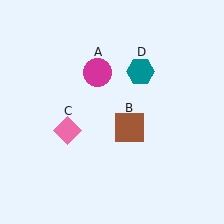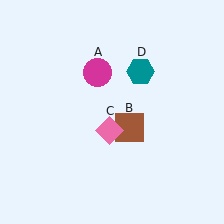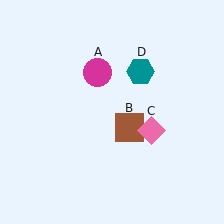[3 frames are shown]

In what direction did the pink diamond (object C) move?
The pink diamond (object C) moved right.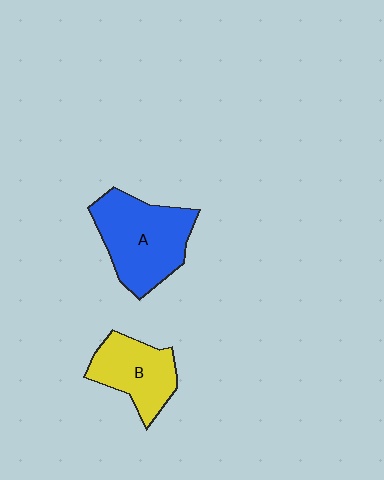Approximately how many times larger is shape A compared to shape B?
Approximately 1.4 times.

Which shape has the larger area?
Shape A (blue).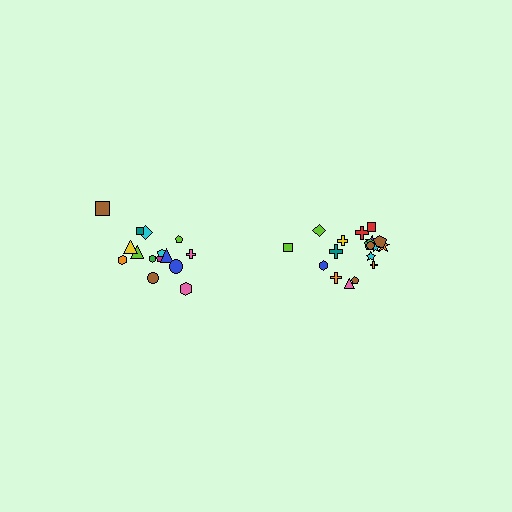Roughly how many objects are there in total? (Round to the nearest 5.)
Roughly 35 objects in total.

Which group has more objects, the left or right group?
The right group.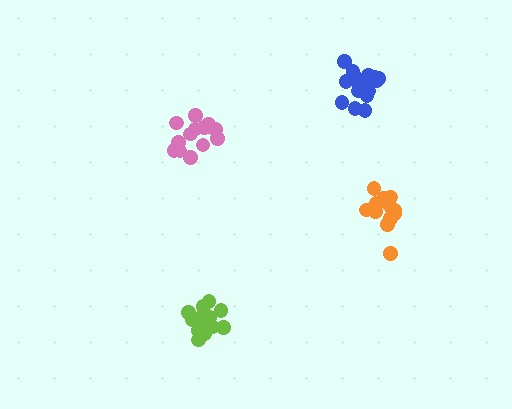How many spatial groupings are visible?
There are 4 spatial groupings.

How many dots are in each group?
Group 1: 16 dots, Group 2: 13 dots, Group 3: 15 dots, Group 4: 13 dots (57 total).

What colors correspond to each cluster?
The clusters are colored: blue, pink, lime, orange.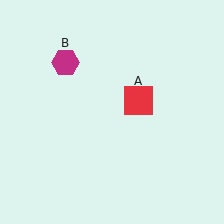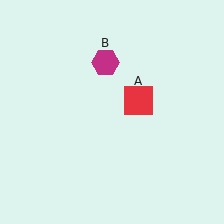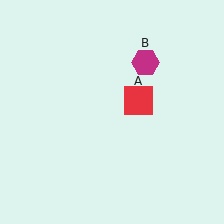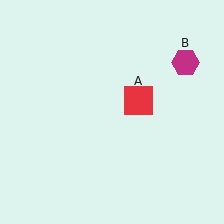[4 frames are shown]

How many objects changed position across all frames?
1 object changed position: magenta hexagon (object B).